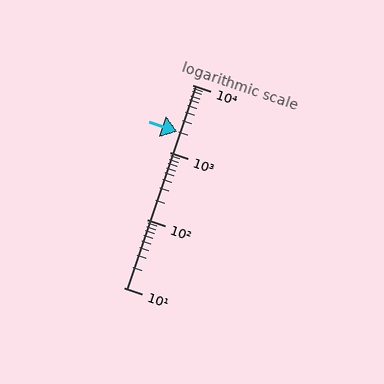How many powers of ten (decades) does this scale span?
The scale spans 3 decades, from 10 to 10000.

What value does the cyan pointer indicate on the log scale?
The pointer indicates approximately 2000.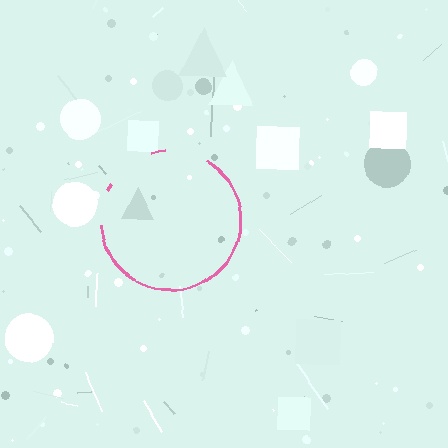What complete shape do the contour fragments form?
The contour fragments form a circle.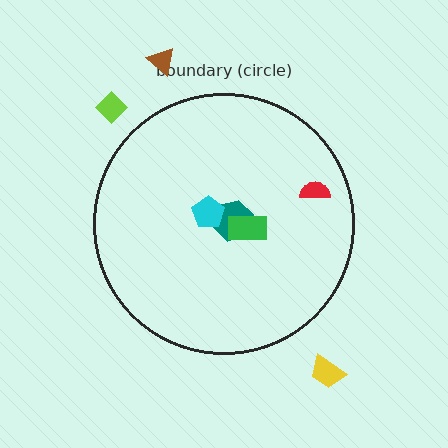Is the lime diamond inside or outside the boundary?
Outside.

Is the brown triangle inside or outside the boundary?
Outside.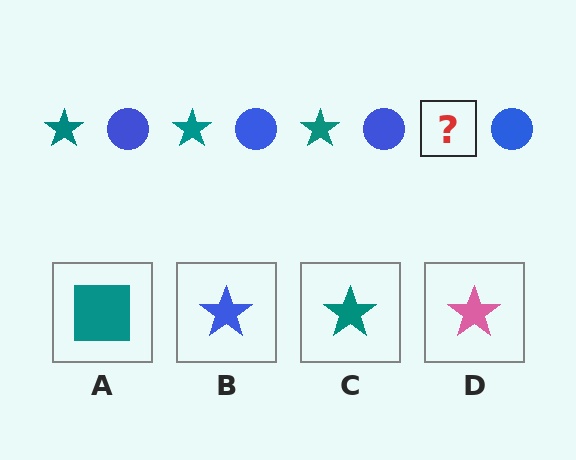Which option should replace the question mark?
Option C.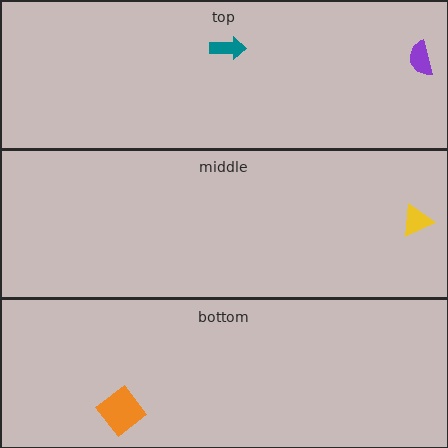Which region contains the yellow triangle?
The middle region.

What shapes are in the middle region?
The yellow triangle.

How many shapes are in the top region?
2.